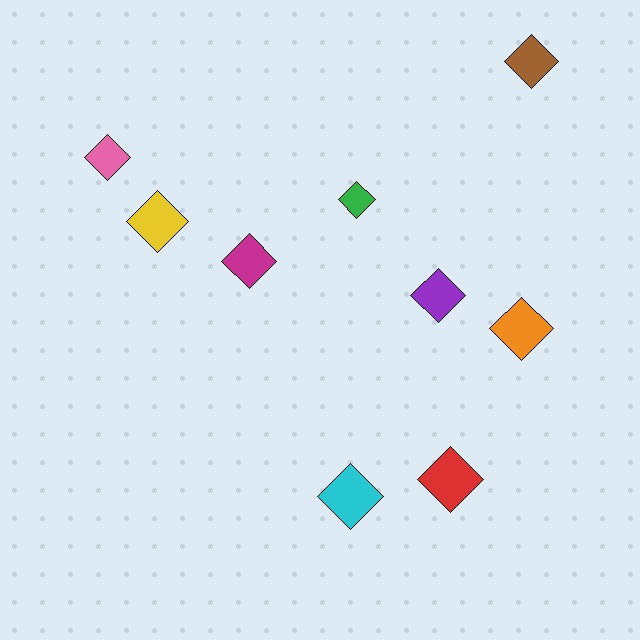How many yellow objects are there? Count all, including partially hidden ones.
There is 1 yellow object.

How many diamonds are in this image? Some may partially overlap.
There are 9 diamonds.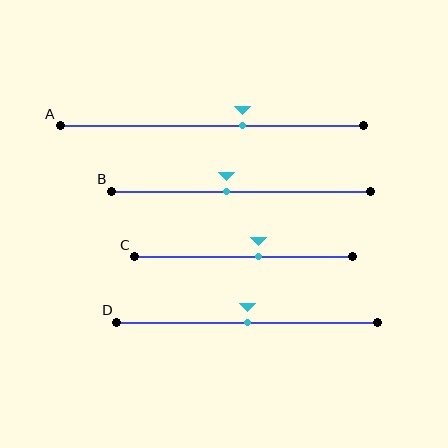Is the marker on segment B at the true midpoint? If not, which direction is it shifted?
No, the marker on segment B is shifted to the left by about 6% of the segment length.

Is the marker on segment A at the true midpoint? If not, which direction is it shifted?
No, the marker on segment A is shifted to the right by about 10% of the segment length.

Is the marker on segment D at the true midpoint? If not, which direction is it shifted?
Yes, the marker on segment D is at the true midpoint.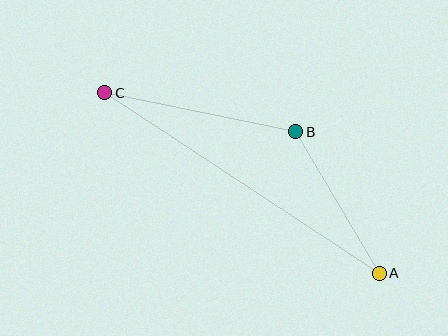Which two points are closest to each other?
Points A and B are closest to each other.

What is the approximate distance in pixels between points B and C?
The distance between B and C is approximately 195 pixels.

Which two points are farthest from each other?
Points A and C are farthest from each other.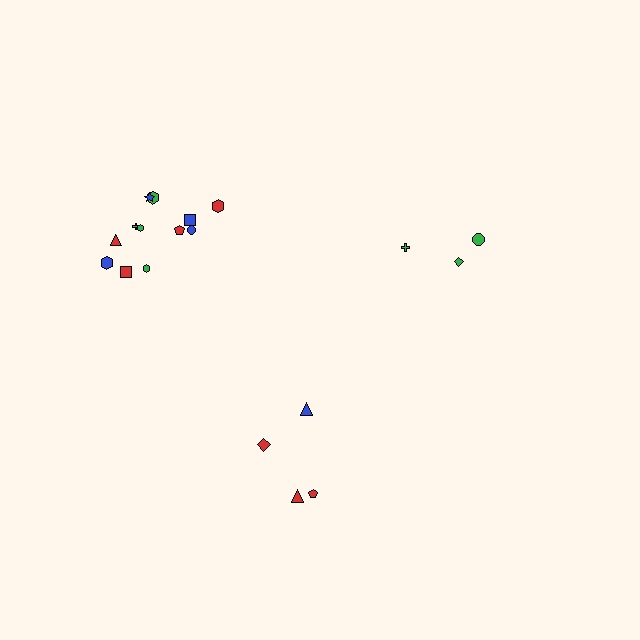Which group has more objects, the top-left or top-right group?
The top-left group.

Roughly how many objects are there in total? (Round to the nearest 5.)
Roughly 20 objects in total.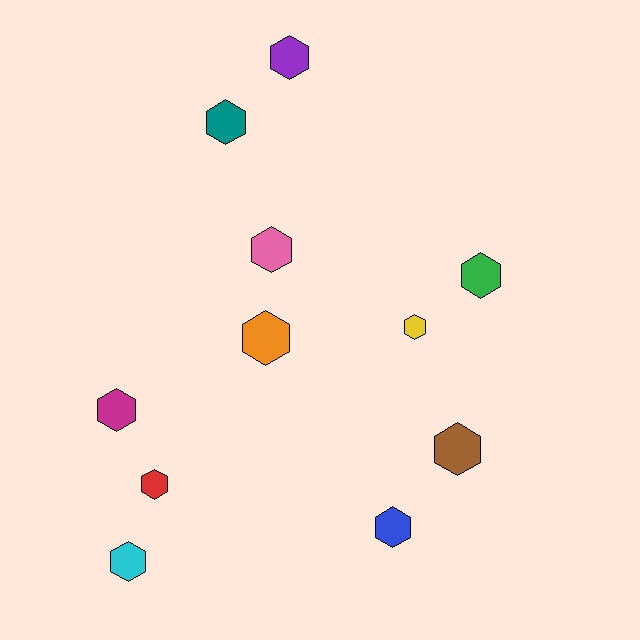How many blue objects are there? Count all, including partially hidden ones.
There is 1 blue object.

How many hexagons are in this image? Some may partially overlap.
There are 11 hexagons.